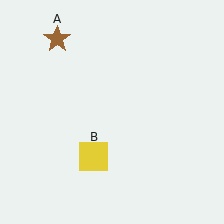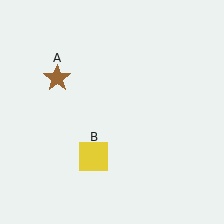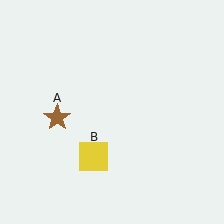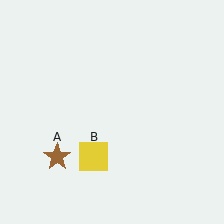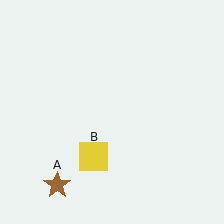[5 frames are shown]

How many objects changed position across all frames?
1 object changed position: brown star (object A).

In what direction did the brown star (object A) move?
The brown star (object A) moved down.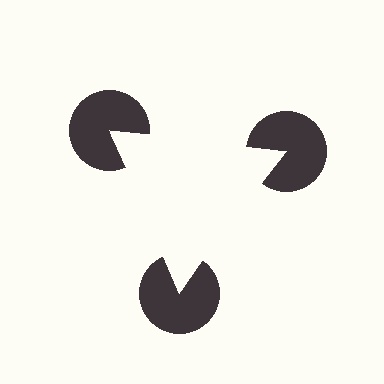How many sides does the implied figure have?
3 sides.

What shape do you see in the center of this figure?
An illusory triangle — its edges are inferred from the aligned wedge cuts in the pac-man discs, not physically drawn.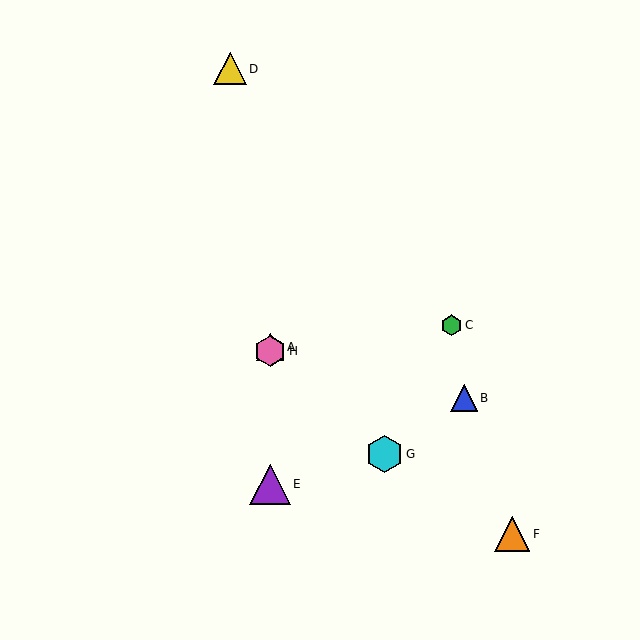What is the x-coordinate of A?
Object A is at x≈270.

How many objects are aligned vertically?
3 objects (A, E, H) are aligned vertically.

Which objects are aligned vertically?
Objects A, E, H are aligned vertically.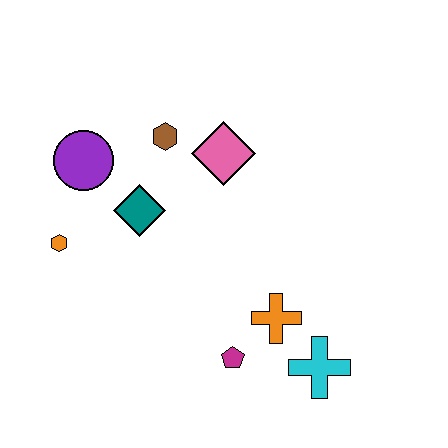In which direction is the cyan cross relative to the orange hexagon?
The cyan cross is to the right of the orange hexagon.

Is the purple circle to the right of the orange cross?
No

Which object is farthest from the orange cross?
The purple circle is farthest from the orange cross.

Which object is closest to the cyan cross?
The orange cross is closest to the cyan cross.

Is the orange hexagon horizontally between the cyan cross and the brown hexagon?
No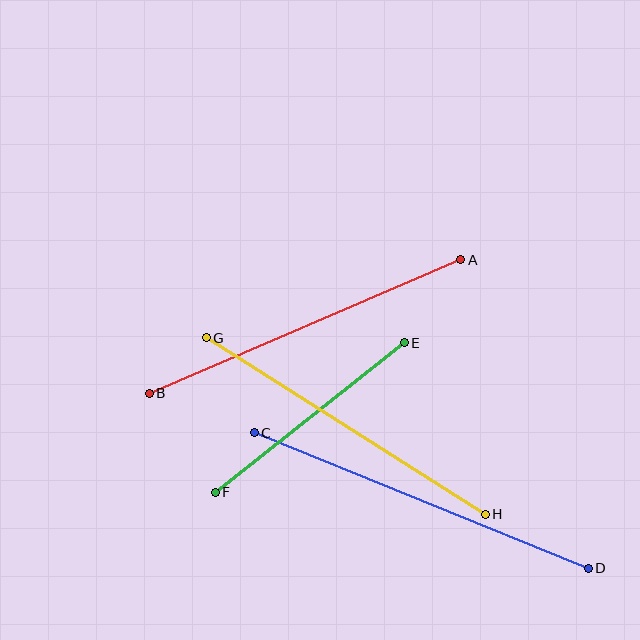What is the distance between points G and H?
The distance is approximately 330 pixels.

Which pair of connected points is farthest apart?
Points C and D are farthest apart.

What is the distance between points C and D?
The distance is approximately 360 pixels.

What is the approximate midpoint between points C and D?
The midpoint is at approximately (421, 500) pixels.